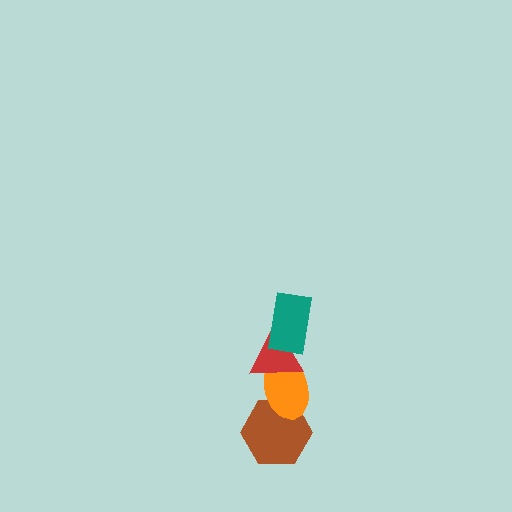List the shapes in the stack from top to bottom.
From top to bottom: the teal rectangle, the red triangle, the orange ellipse, the brown hexagon.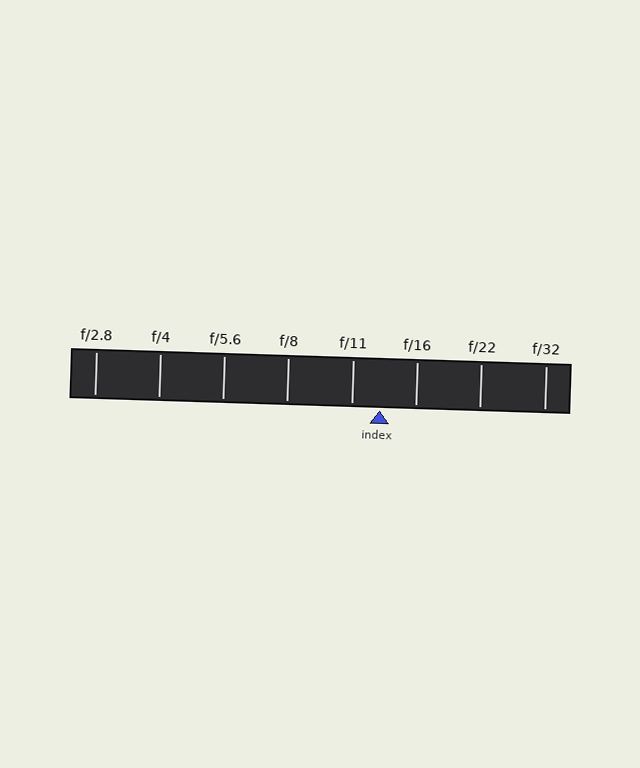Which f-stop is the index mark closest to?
The index mark is closest to f/11.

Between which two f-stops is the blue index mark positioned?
The index mark is between f/11 and f/16.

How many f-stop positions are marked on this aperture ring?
There are 8 f-stop positions marked.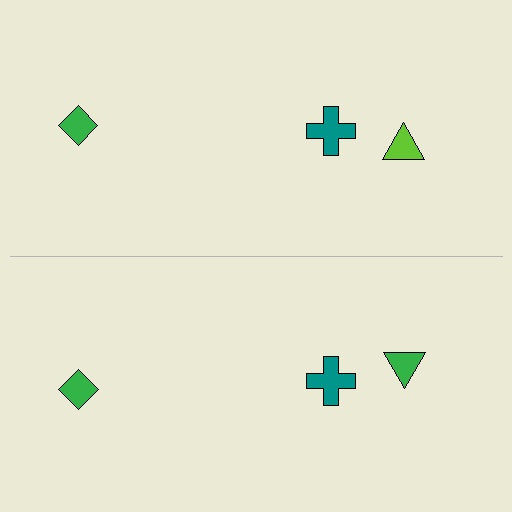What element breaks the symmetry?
The green triangle on the bottom side breaks the symmetry — its mirror counterpart is lime.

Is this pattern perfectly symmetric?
No, the pattern is not perfectly symmetric. The green triangle on the bottom side breaks the symmetry — its mirror counterpart is lime.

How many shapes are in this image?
There are 6 shapes in this image.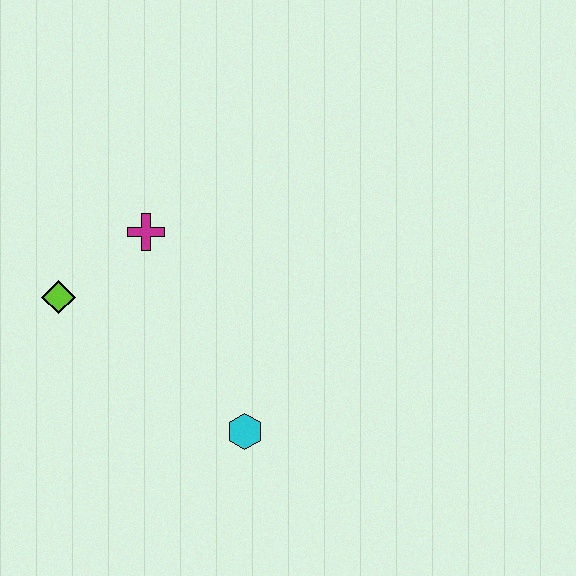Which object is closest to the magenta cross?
The lime diamond is closest to the magenta cross.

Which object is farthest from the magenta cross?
The cyan hexagon is farthest from the magenta cross.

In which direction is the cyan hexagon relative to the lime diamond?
The cyan hexagon is to the right of the lime diamond.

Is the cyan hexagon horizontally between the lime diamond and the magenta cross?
No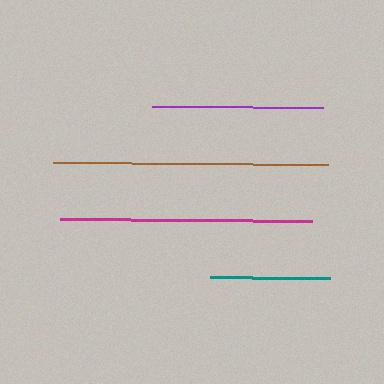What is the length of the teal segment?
The teal segment is approximately 119 pixels long.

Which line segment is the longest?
The brown line is the longest at approximately 276 pixels.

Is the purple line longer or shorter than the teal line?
The purple line is longer than the teal line.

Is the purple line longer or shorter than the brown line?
The brown line is longer than the purple line.